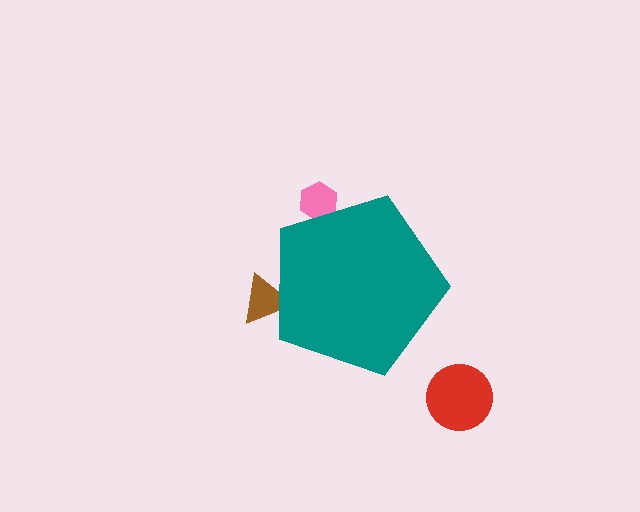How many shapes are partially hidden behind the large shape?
2 shapes are partially hidden.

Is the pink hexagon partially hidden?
Yes, the pink hexagon is partially hidden behind the teal pentagon.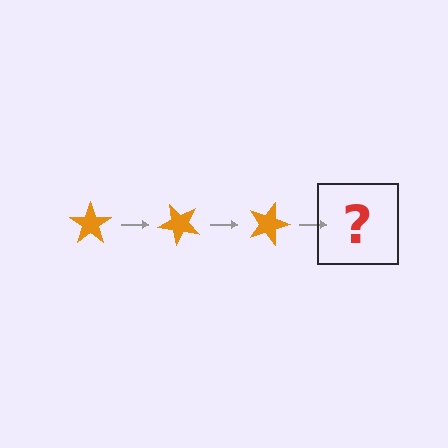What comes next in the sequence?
The next element should be an orange star rotated 135 degrees.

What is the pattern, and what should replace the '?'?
The pattern is that the star rotates 45 degrees each step. The '?' should be an orange star rotated 135 degrees.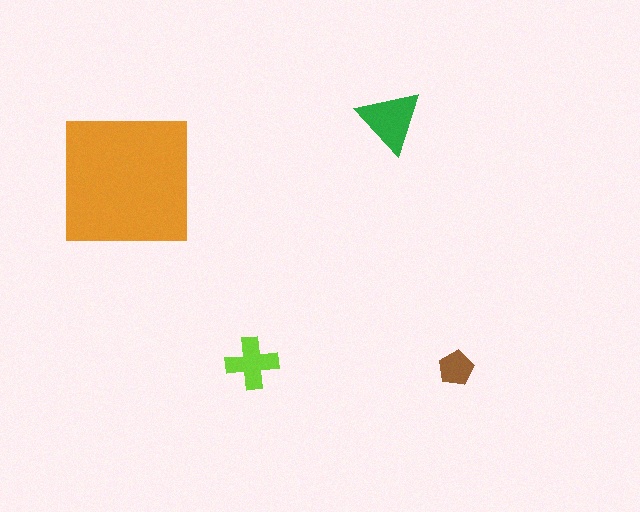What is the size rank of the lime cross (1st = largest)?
3rd.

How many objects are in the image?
There are 4 objects in the image.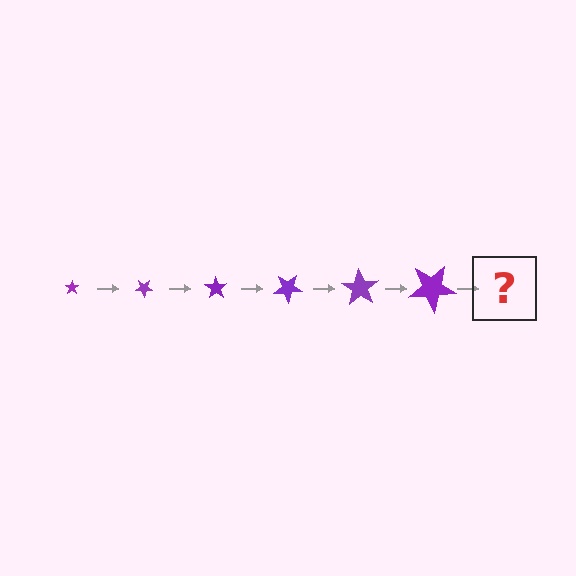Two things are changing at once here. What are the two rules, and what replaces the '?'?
The two rules are that the star grows larger each step and it rotates 35 degrees each step. The '?' should be a star, larger than the previous one and rotated 210 degrees from the start.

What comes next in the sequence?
The next element should be a star, larger than the previous one and rotated 210 degrees from the start.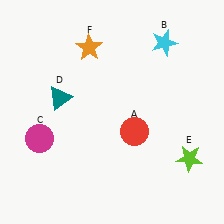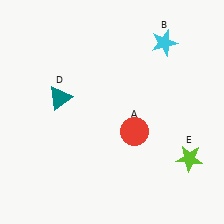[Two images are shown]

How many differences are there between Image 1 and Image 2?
There are 2 differences between the two images.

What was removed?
The orange star (F), the magenta circle (C) were removed in Image 2.